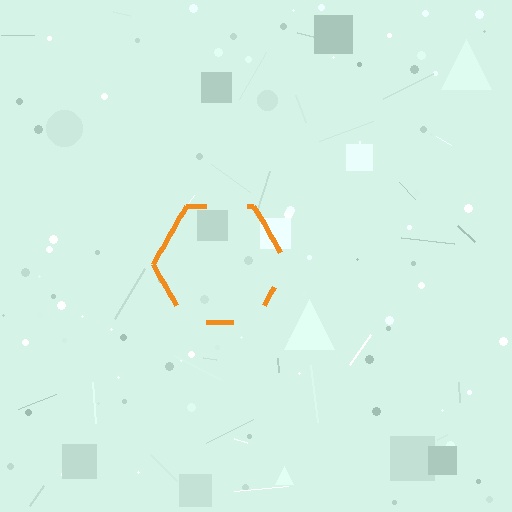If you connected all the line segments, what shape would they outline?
They would outline a hexagon.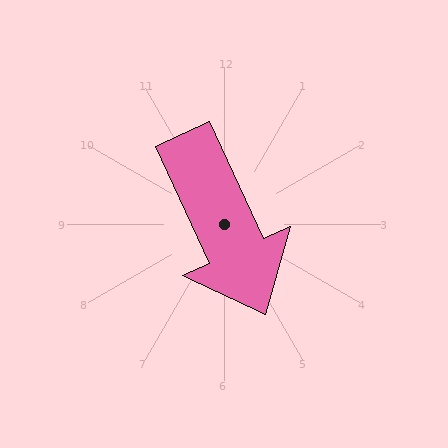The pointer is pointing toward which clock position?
Roughly 5 o'clock.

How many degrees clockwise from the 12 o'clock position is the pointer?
Approximately 156 degrees.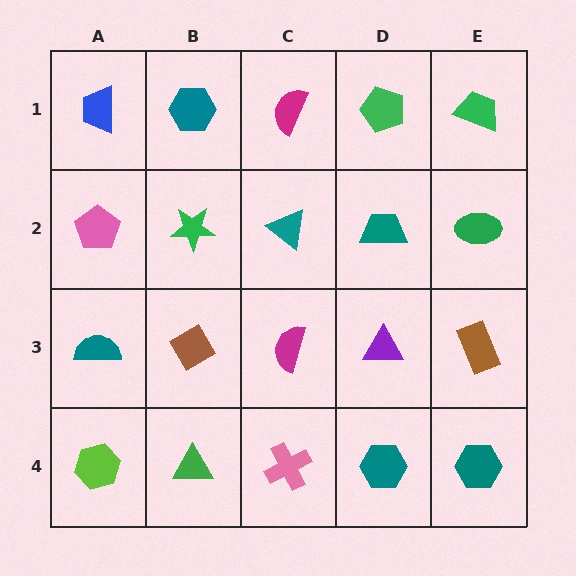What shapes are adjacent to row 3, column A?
A pink pentagon (row 2, column A), a lime hexagon (row 4, column A), a brown diamond (row 3, column B).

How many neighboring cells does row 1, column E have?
2.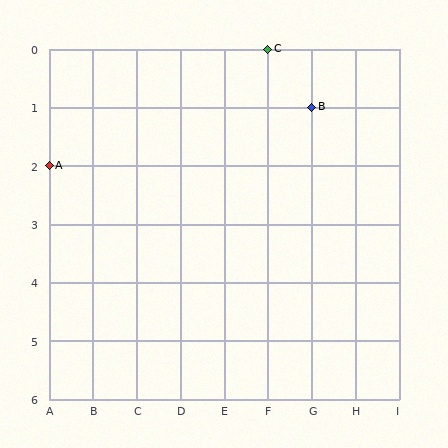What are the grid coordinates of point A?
Point A is at grid coordinates (A, 2).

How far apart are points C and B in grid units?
Points C and B are 1 column and 1 row apart (about 1.4 grid units diagonally).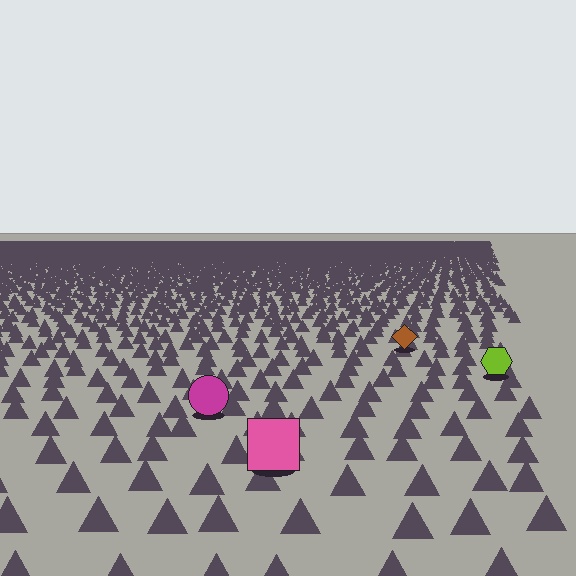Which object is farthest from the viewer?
The brown diamond is farthest from the viewer. It appears smaller and the ground texture around it is denser.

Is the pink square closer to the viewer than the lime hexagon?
Yes. The pink square is closer — you can tell from the texture gradient: the ground texture is coarser near it.